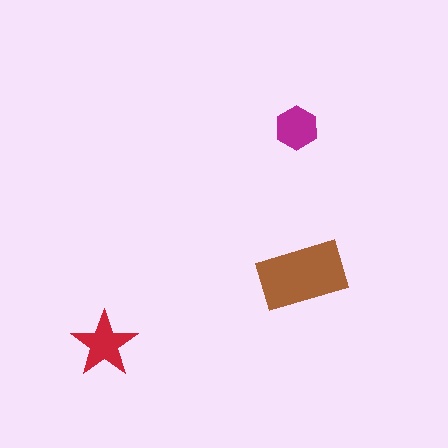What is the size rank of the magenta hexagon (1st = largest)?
3rd.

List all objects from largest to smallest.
The brown rectangle, the red star, the magenta hexagon.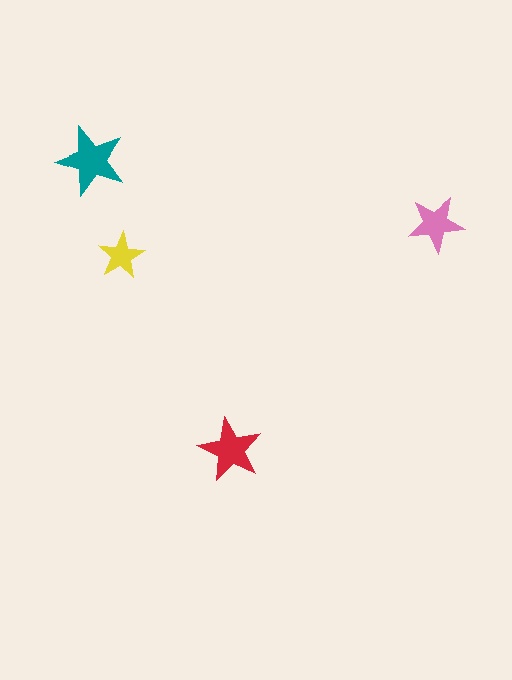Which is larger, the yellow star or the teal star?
The teal one.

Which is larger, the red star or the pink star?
The red one.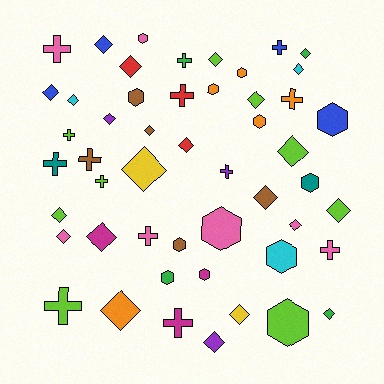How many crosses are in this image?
There are 14 crosses.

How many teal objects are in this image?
There are 2 teal objects.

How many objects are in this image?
There are 50 objects.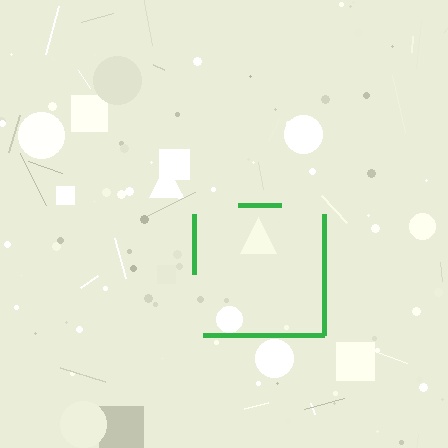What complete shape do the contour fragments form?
The contour fragments form a square.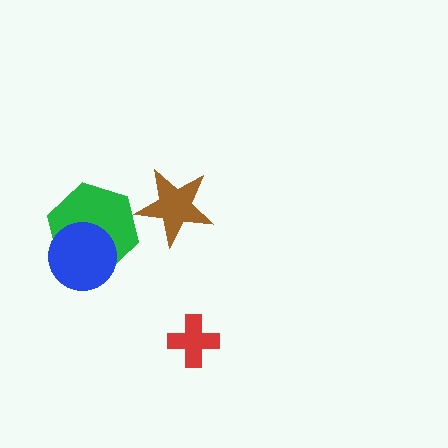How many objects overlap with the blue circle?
1 object overlaps with the blue circle.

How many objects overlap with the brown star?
0 objects overlap with the brown star.